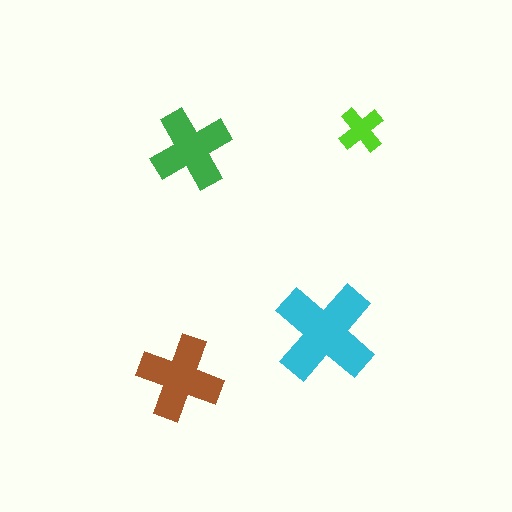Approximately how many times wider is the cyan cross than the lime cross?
About 2 times wider.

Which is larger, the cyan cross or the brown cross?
The cyan one.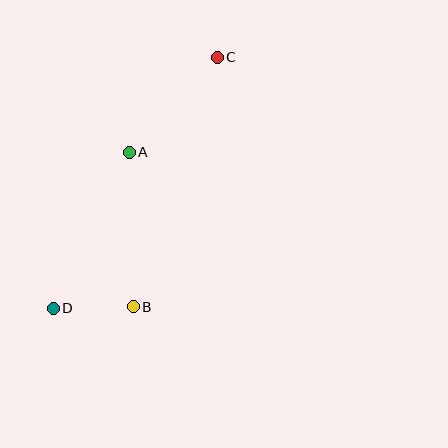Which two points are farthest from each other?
Points C and D are farthest from each other.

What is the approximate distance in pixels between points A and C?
The distance between A and C is approximately 130 pixels.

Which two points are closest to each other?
Points B and D are closest to each other.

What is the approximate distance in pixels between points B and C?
The distance between B and C is approximately 263 pixels.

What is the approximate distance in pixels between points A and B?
The distance between A and B is approximately 155 pixels.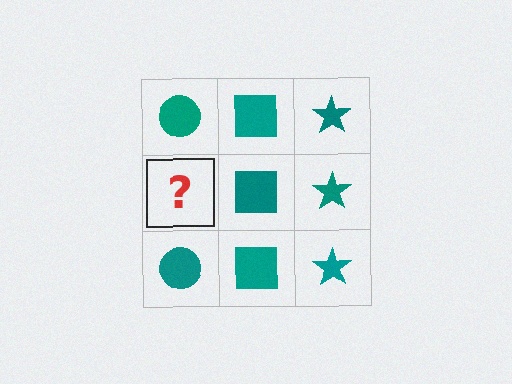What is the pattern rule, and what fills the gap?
The rule is that each column has a consistent shape. The gap should be filled with a teal circle.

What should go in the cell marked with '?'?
The missing cell should contain a teal circle.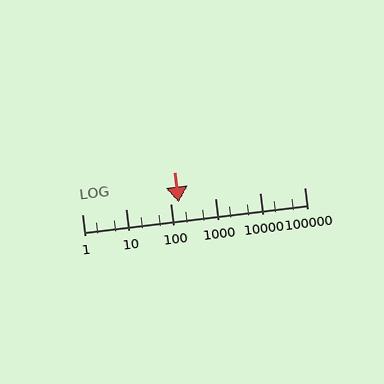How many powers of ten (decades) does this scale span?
The scale spans 5 decades, from 1 to 100000.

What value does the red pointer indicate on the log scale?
The pointer indicates approximately 150.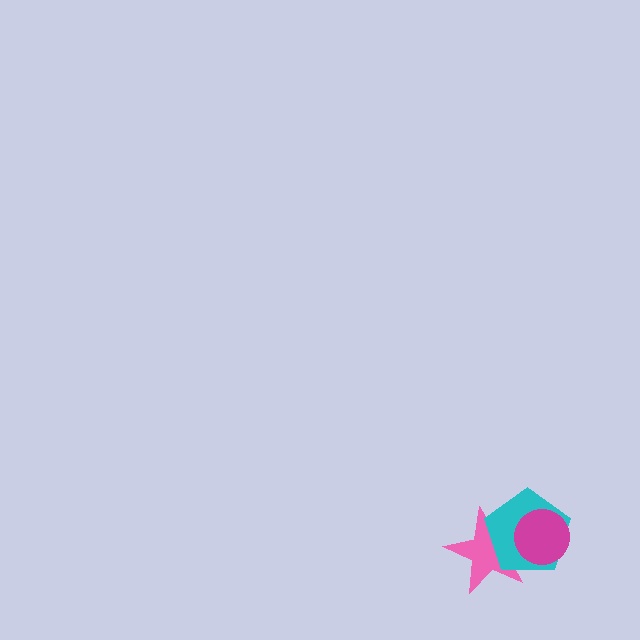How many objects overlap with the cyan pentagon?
2 objects overlap with the cyan pentagon.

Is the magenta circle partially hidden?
No, no other shape covers it.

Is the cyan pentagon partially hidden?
Yes, it is partially covered by another shape.